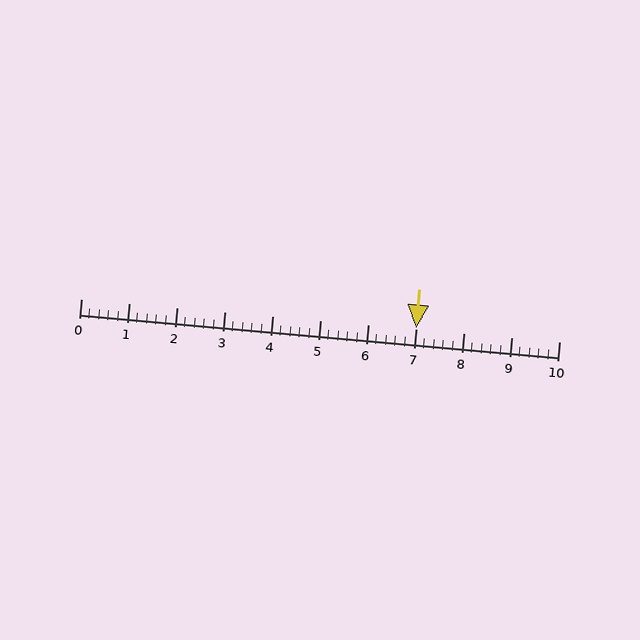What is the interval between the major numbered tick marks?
The major tick marks are spaced 1 units apart.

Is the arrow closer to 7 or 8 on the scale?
The arrow is closer to 7.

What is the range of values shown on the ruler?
The ruler shows values from 0 to 10.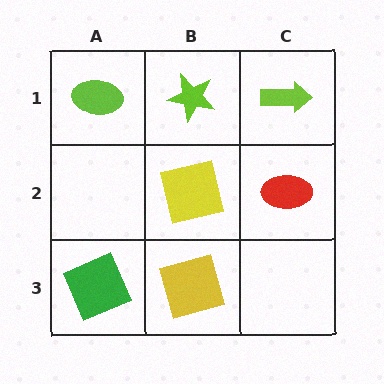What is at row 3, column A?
A green square.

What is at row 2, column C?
A red ellipse.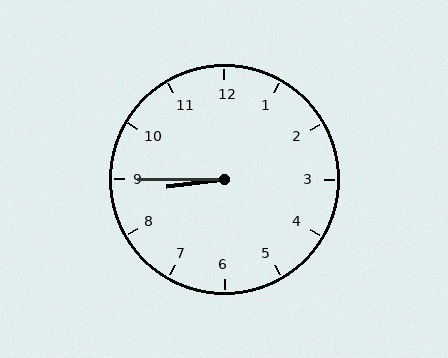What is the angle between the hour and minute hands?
Approximately 8 degrees.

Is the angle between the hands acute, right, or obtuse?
It is acute.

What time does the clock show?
8:45.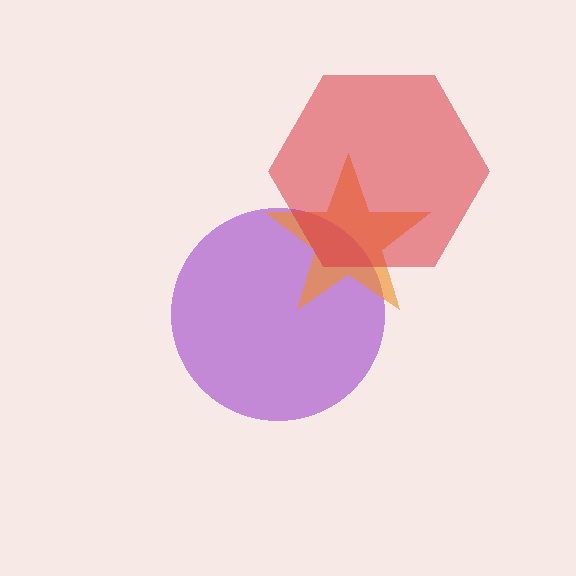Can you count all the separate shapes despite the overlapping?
Yes, there are 3 separate shapes.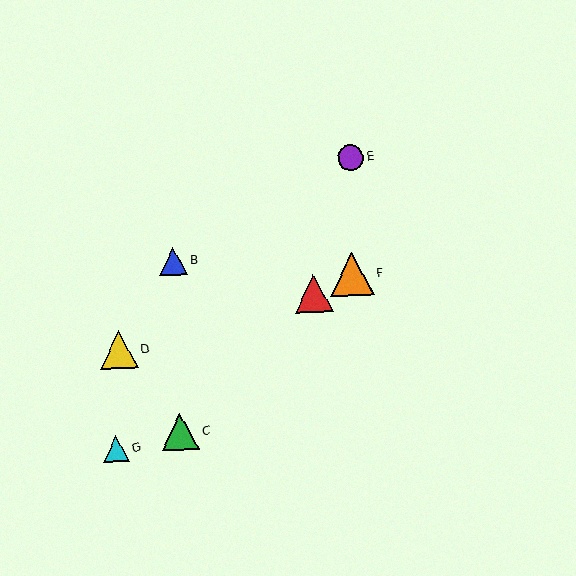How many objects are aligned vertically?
2 objects (B, C) are aligned vertically.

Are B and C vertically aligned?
Yes, both are at x≈173.